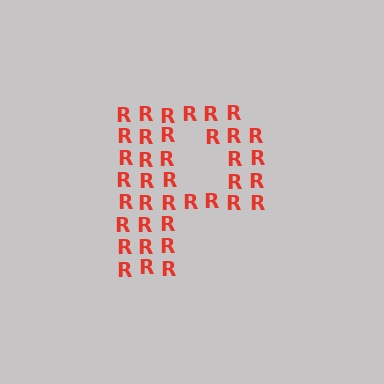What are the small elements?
The small elements are letter R's.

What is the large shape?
The large shape is the letter P.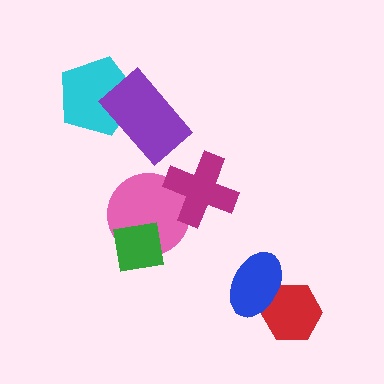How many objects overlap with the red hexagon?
1 object overlaps with the red hexagon.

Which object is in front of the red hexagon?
The blue ellipse is in front of the red hexagon.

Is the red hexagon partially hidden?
Yes, it is partially covered by another shape.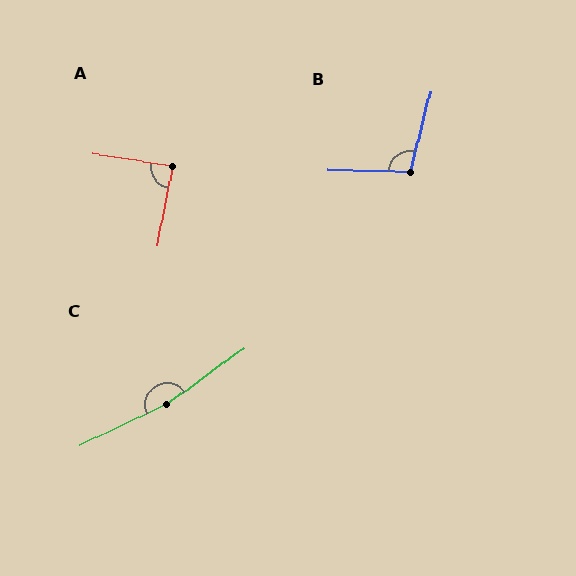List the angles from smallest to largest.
A (88°), B (102°), C (170°).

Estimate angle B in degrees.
Approximately 102 degrees.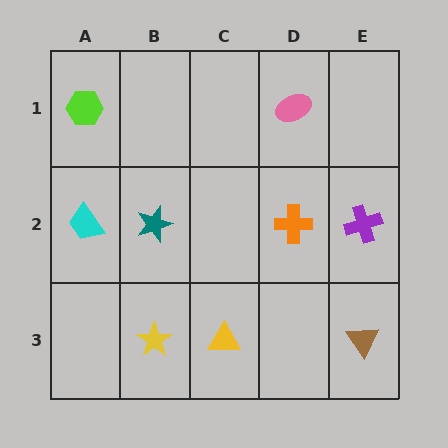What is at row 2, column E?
A purple cross.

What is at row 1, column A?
A lime hexagon.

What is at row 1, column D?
A pink ellipse.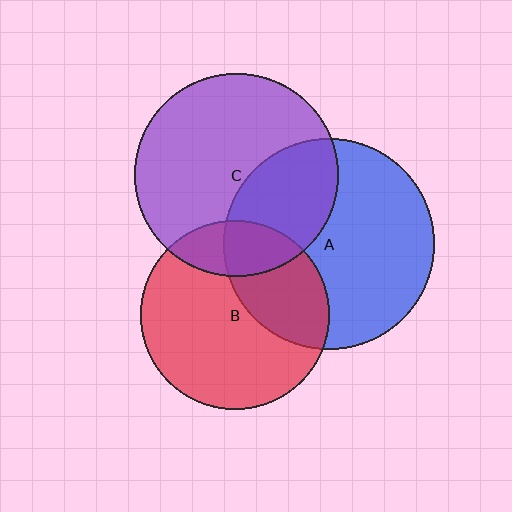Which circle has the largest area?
Circle A (blue).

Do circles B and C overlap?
Yes.